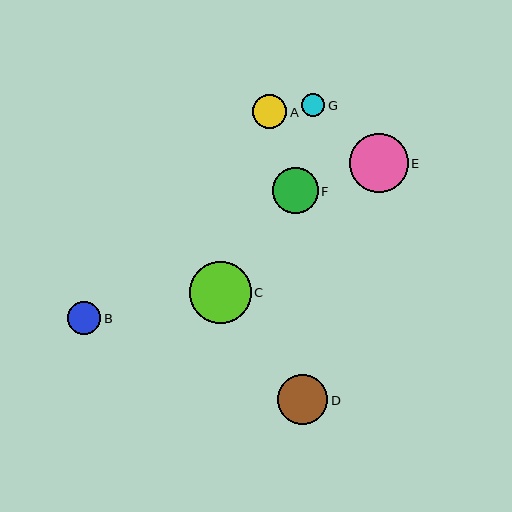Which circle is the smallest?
Circle G is the smallest with a size of approximately 23 pixels.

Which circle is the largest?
Circle C is the largest with a size of approximately 62 pixels.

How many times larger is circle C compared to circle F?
Circle C is approximately 1.4 times the size of circle F.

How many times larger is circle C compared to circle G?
Circle C is approximately 2.7 times the size of circle G.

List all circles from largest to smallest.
From largest to smallest: C, E, D, F, A, B, G.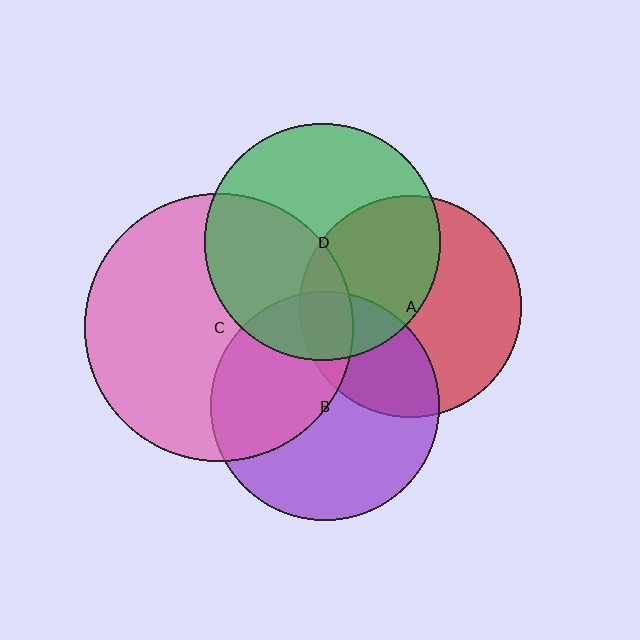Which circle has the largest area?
Circle C (pink).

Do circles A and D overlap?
Yes.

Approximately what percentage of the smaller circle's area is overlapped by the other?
Approximately 45%.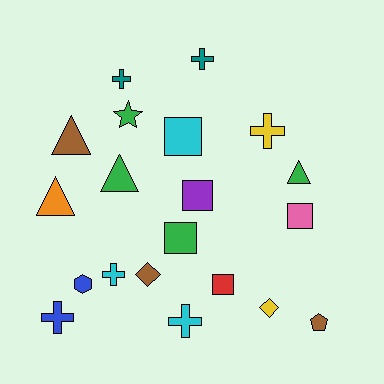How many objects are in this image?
There are 20 objects.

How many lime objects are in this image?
There are no lime objects.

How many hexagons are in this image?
There is 1 hexagon.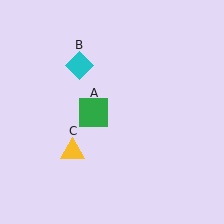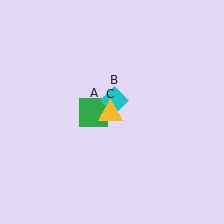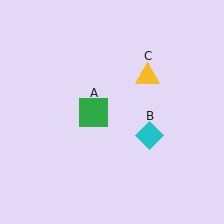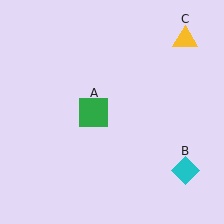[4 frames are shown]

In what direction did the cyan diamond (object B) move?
The cyan diamond (object B) moved down and to the right.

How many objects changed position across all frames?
2 objects changed position: cyan diamond (object B), yellow triangle (object C).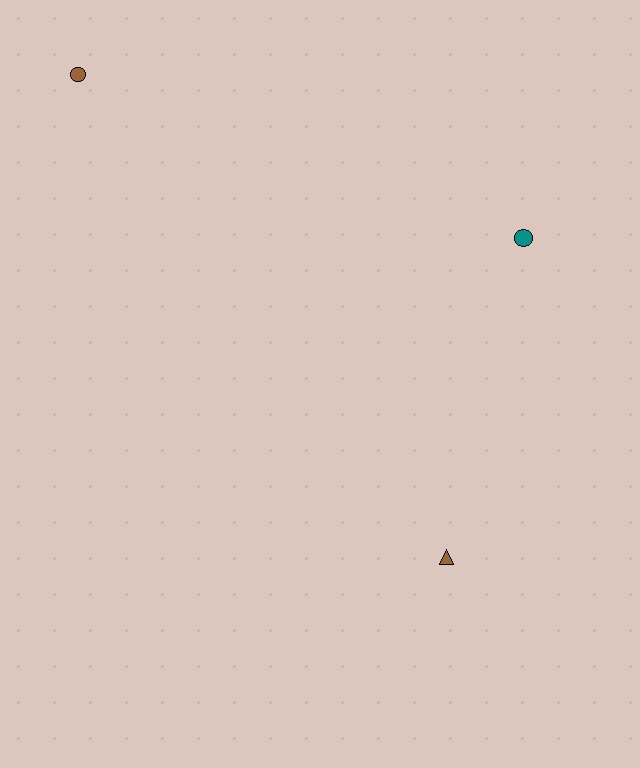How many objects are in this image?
There are 3 objects.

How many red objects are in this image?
There are no red objects.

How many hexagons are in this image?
There are no hexagons.